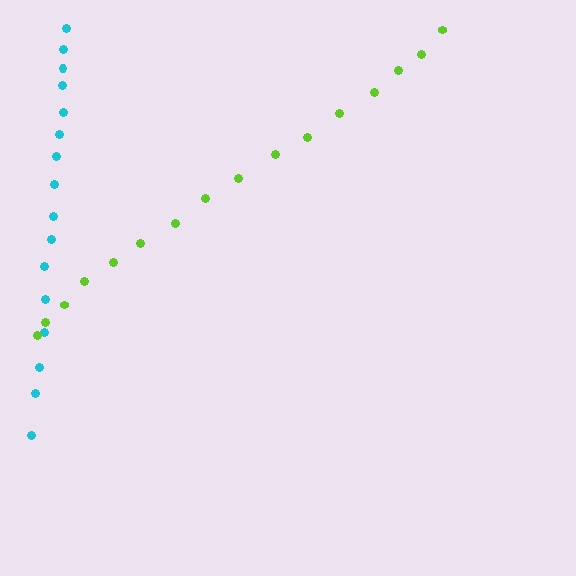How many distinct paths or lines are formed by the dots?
There are 2 distinct paths.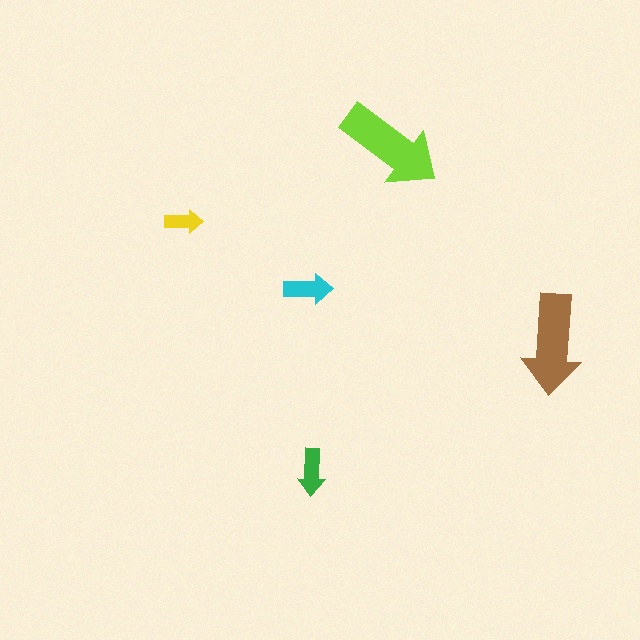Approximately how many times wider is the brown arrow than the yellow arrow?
About 2.5 times wider.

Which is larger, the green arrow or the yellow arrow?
The green one.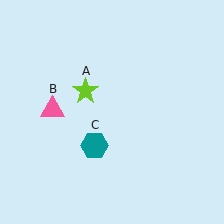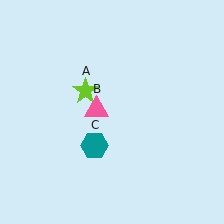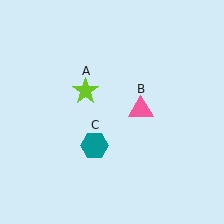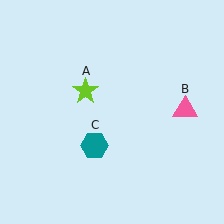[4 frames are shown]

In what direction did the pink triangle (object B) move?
The pink triangle (object B) moved right.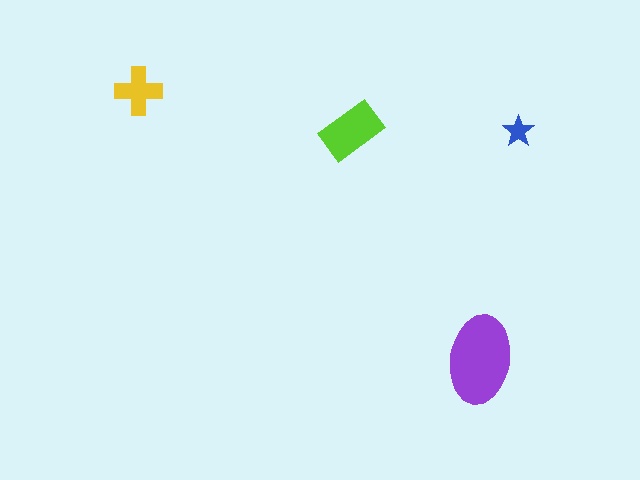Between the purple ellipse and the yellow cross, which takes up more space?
The purple ellipse.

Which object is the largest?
The purple ellipse.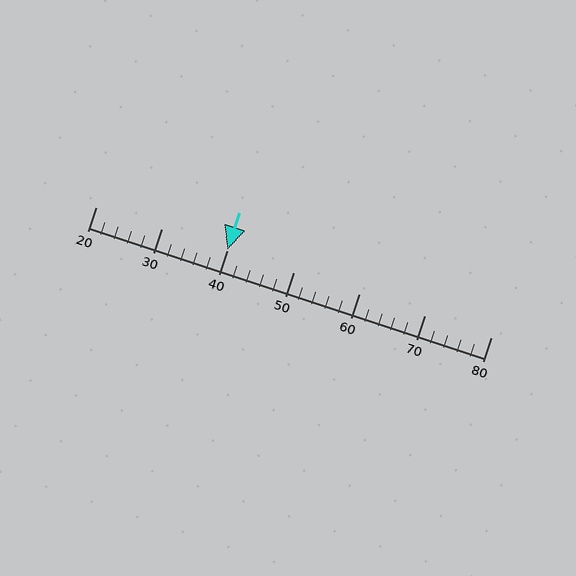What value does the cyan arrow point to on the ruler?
The cyan arrow points to approximately 40.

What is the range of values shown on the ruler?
The ruler shows values from 20 to 80.